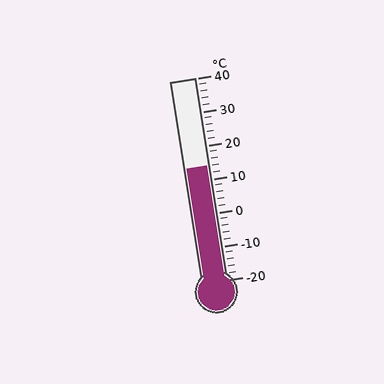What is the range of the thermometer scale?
The thermometer scale ranges from -20°C to 40°C.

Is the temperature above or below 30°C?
The temperature is below 30°C.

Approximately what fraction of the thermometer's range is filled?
The thermometer is filled to approximately 55% of its range.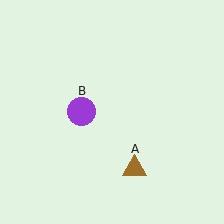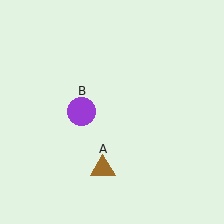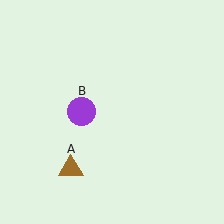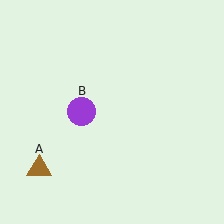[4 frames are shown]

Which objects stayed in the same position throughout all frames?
Purple circle (object B) remained stationary.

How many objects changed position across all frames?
1 object changed position: brown triangle (object A).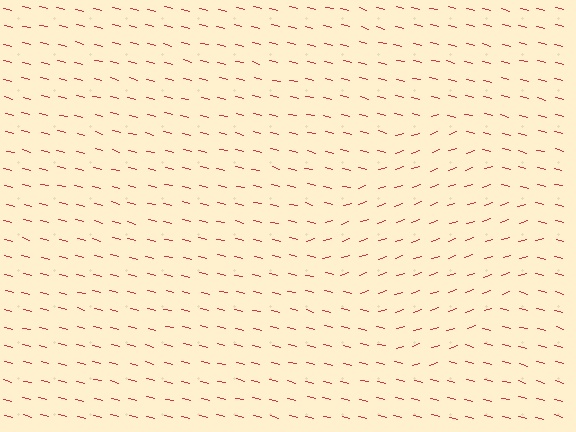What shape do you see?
I see a diamond.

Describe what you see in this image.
The image is filled with small red line segments. A diamond region in the image has lines oriented differently from the surrounding lines, creating a visible texture boundary.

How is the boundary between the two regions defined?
The boundary is defined purely by a change in line orientation (approximately 33 degrees difference). All lines are the same color and thickness.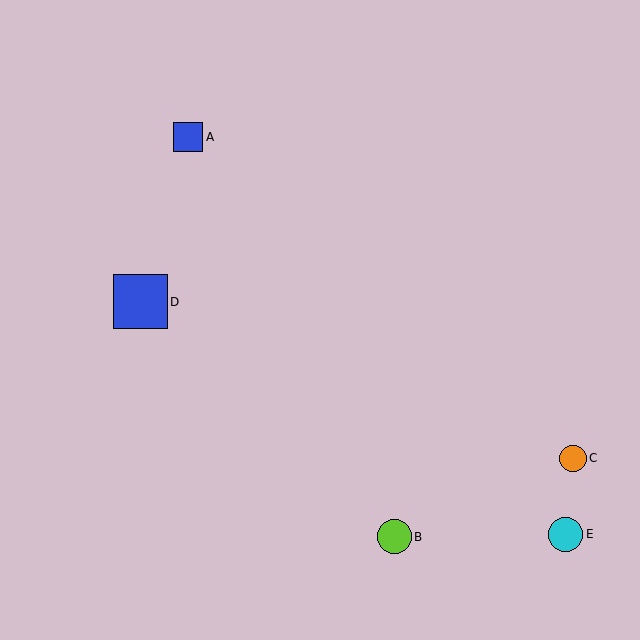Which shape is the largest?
The blue square (labeled D) is the largest.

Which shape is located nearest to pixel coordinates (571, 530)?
The cyan circle (labeled E) at (566, 534) is nearest to that location.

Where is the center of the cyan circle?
The center of the cyan circle is at (566, 534).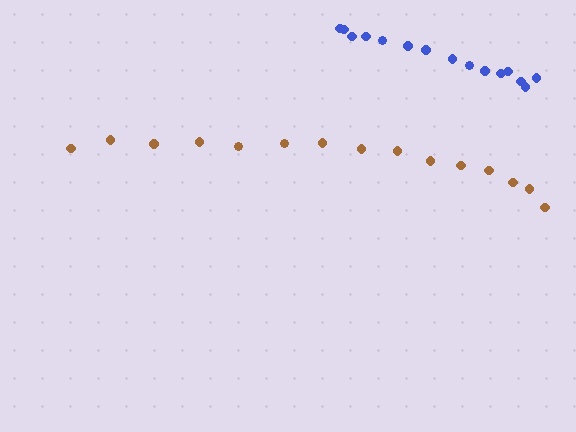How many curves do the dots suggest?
There are 2 distinct paths.